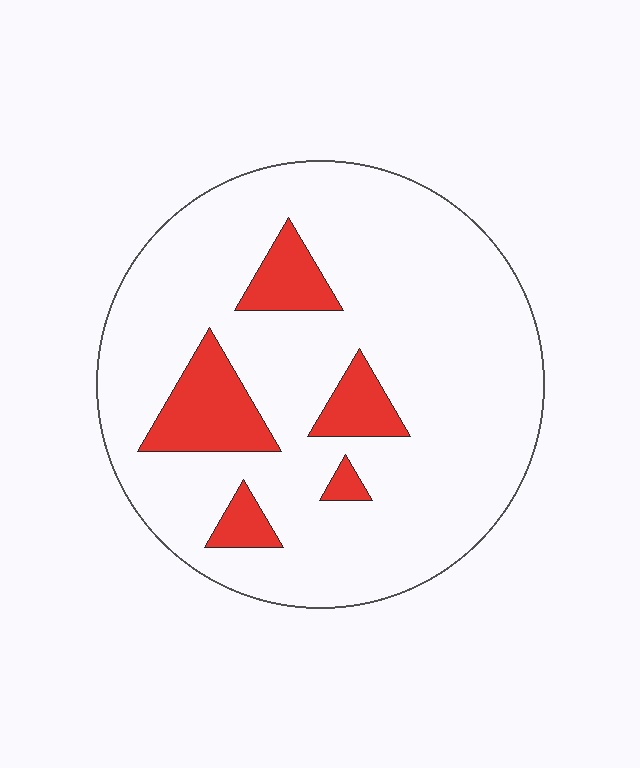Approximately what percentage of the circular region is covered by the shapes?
Approximately 15%.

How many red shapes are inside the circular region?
5.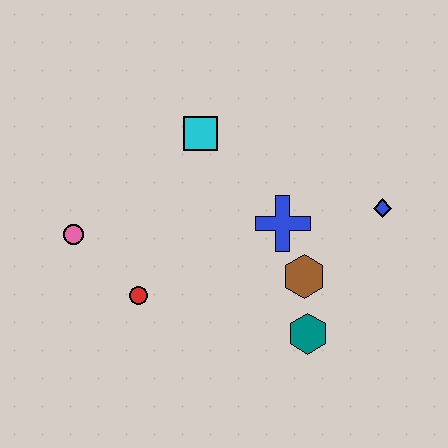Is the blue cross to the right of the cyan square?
Yes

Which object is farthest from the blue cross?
The pink circle is farthest from the blue cross.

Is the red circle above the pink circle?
No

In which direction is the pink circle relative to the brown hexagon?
The pink circle is to the left of the brown hexagon.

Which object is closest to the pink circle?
The red circle is closest to the pink circle.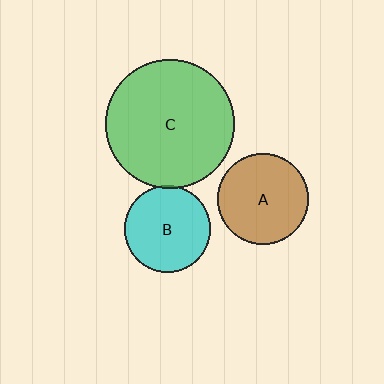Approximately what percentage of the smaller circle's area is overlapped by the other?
Approximately 5%.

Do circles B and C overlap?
Yes.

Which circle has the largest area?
Circle C (green).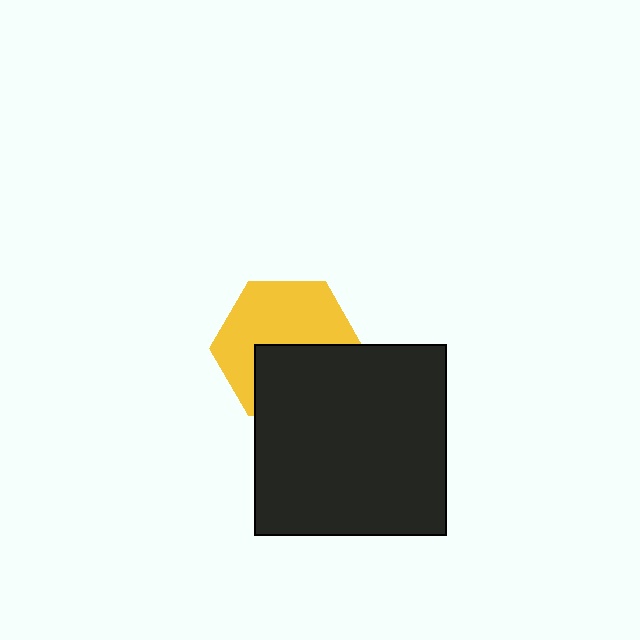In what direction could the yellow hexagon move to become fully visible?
The yellow hexagon could move up. That would shift it out from behind the black square entirely.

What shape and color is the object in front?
The object in front is a black square.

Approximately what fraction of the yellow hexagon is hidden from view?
Roughly 43% of the yellow hexagon is hidden behind the black square.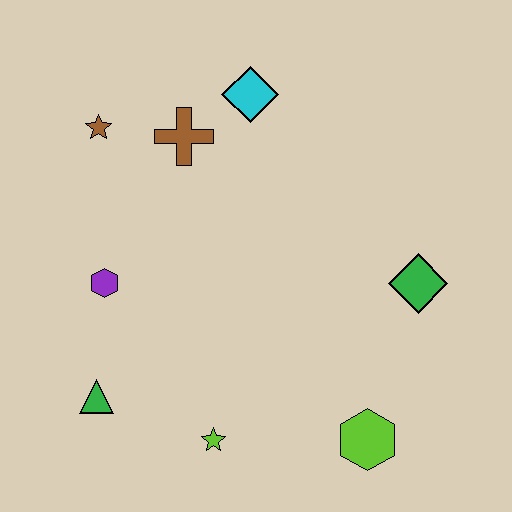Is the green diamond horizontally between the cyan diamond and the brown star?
No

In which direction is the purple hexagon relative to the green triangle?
The purple hexagon is above the green triangle.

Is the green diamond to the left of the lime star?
No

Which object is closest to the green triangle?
The purple hexagon is closest to the green triangle.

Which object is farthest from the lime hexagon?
The brown star is farthest from the lime hexagon.